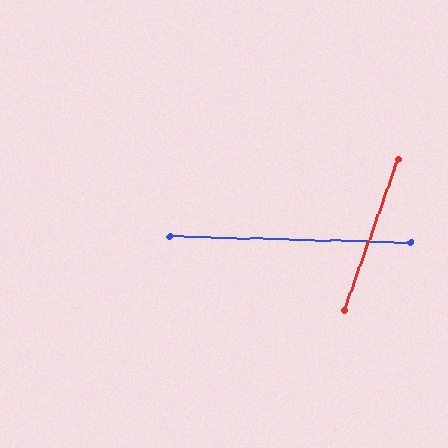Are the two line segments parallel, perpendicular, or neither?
Neither parallel nor perpendicular — they differ by about 72°.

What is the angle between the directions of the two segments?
Approximately 72 degrees.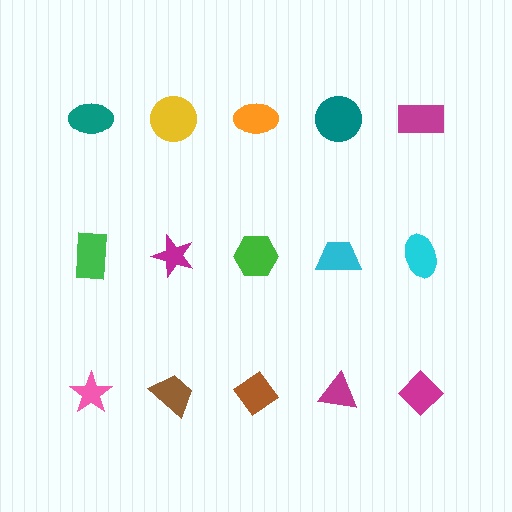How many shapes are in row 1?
5 shapes.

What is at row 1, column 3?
An orange ellipse.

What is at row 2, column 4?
A cyan trapezoid.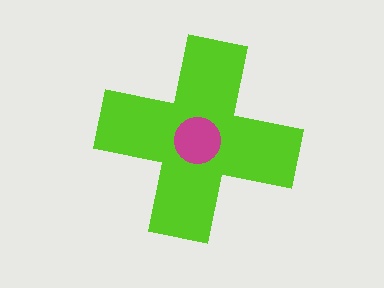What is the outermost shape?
The lime cross.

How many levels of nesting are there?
2.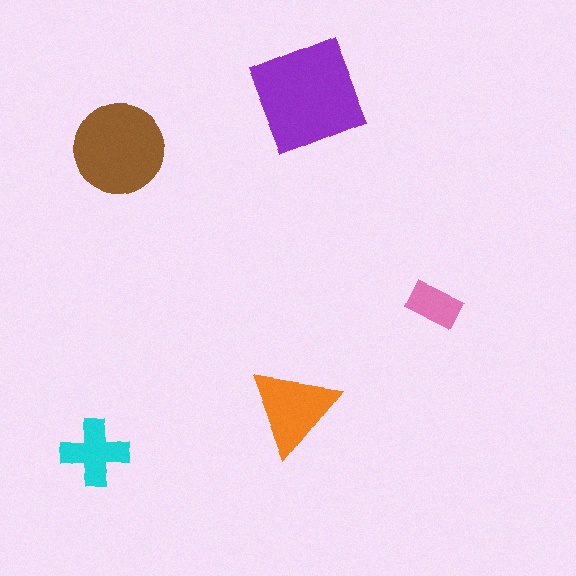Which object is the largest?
The purple square.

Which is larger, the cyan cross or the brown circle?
The brown circle.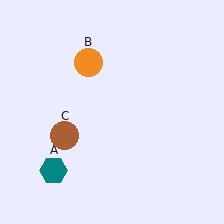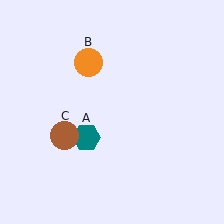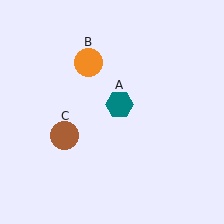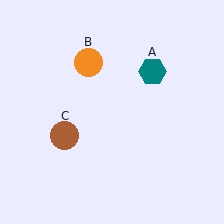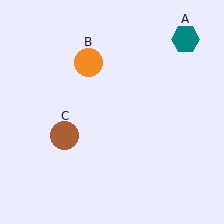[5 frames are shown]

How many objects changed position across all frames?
1 object changed position: teal hexagon (object A).